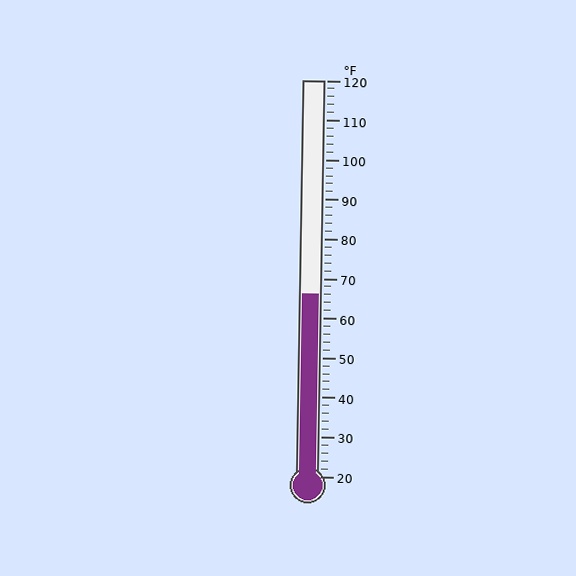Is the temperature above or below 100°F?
The temperature is below 100°F.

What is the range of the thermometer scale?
The thermometer scale ranges from 20°F to 120°F.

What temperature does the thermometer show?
The thermometer shows approximately 66°F.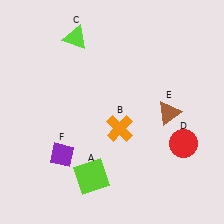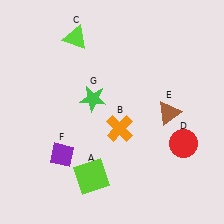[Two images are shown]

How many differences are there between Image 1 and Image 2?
There is 1 difference between the two images.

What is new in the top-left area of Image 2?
A green star (G) was added in the top-left area of Image 2.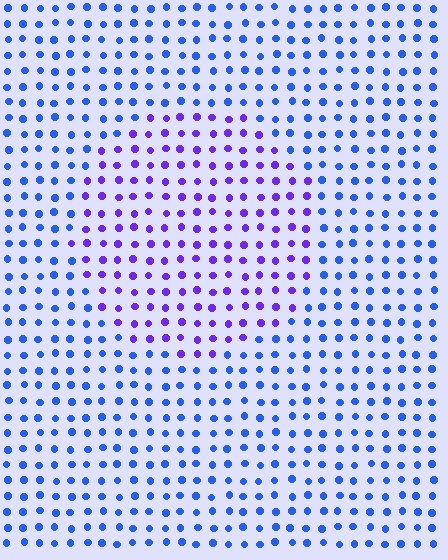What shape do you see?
I see a circle.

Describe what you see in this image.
The image is filled with small blue elements in a uniform arrangement. A circle-shaped region is visible where the elements are tinted to a slightly different hue, forming a subtle color boundary.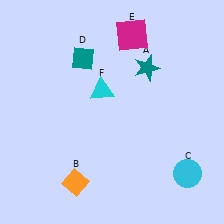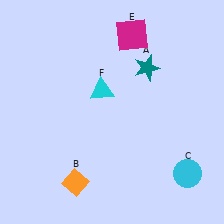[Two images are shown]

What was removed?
The teal diamond (D) was removed in Image 2.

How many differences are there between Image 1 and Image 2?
There is 1 difference between the two images.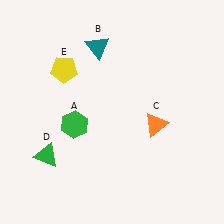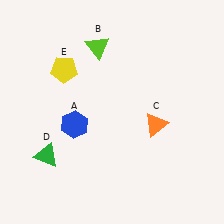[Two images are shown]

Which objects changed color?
A changed from green to blue. B changed from teal to lime.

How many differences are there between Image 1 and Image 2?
There are 2 differences between the two images.